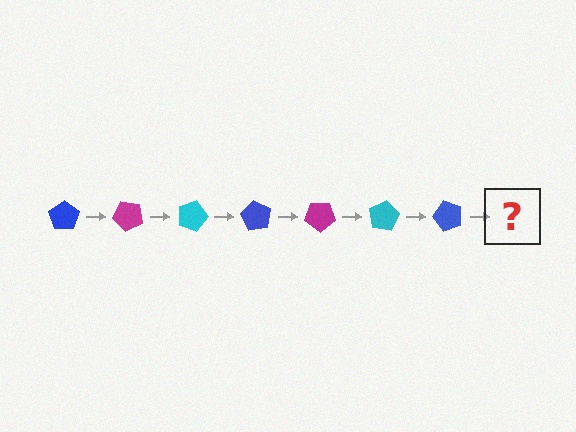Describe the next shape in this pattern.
It should be a magenta pentagon, rotated 315 degrees from the start.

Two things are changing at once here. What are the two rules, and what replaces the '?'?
The two rules are that it rotates 45 degrees each step and the color cycles through blue, magenta, and cyan. The '?' should be a magenta pentagon, rotated 315 degrees from the start.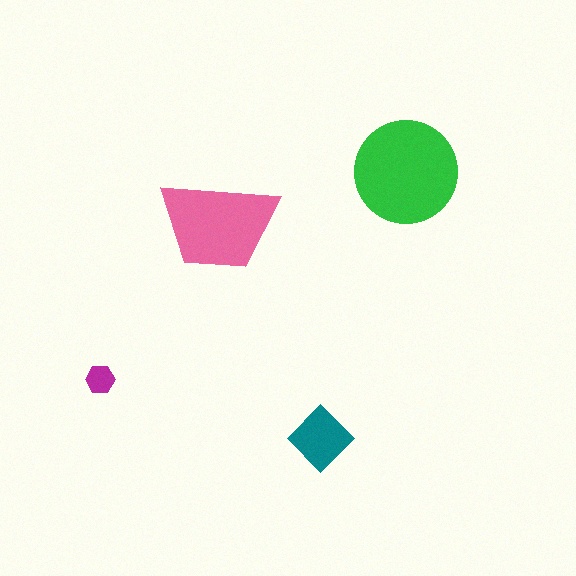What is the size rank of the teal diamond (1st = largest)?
3rd.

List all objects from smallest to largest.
The magenta hexagon, the teal diamond, the pink trapezoid, the green circle.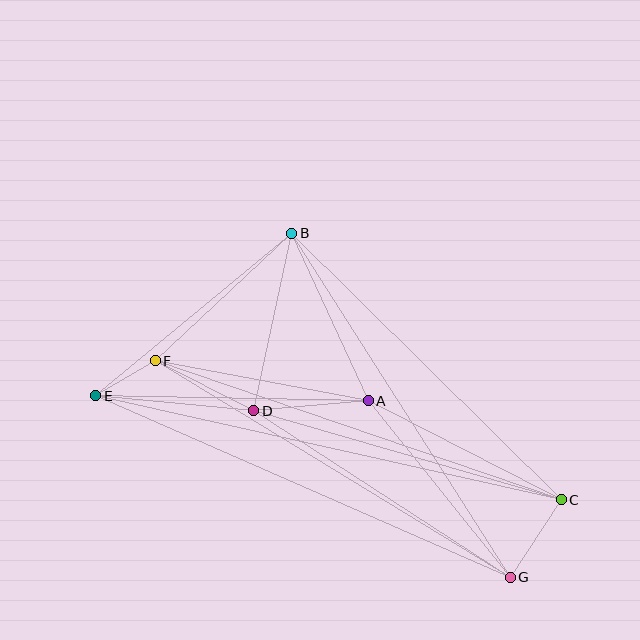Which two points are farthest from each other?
Points C and E are farthest from each other.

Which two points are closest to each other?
Points E and F are closest to each other.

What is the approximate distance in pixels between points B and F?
The distance between B and F is approximately 186 pixels.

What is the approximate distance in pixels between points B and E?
The distance between B and E is approximately 255 pixels.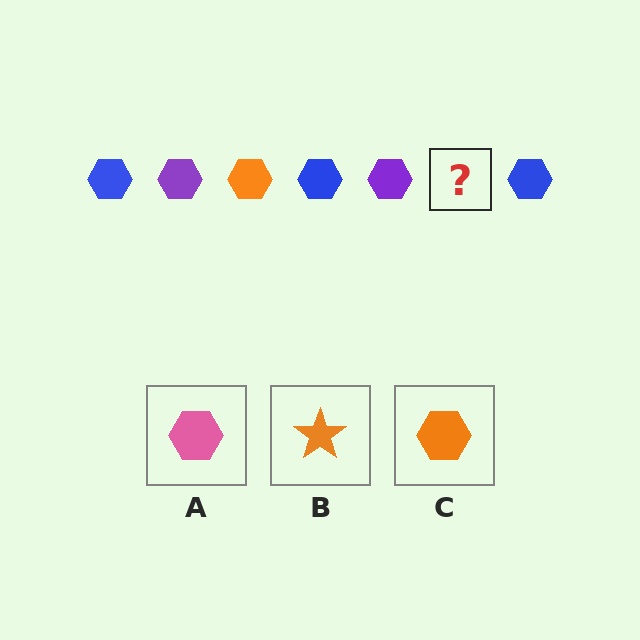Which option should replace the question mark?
Option C.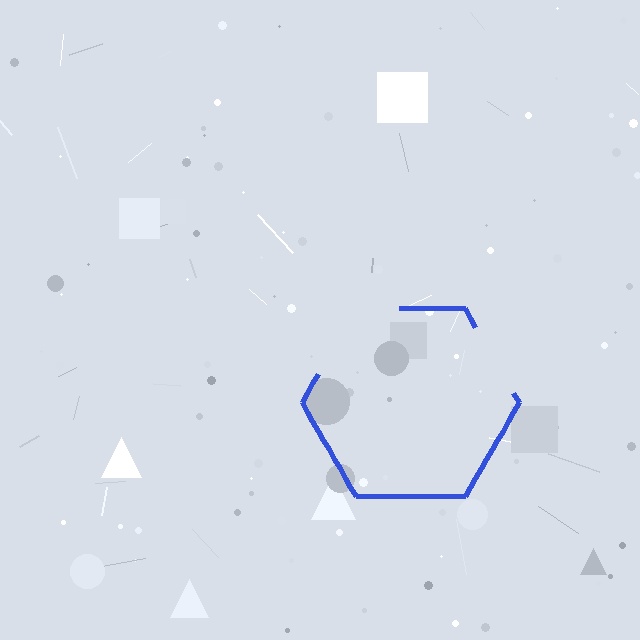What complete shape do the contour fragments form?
The contour fragments form a hexagon.